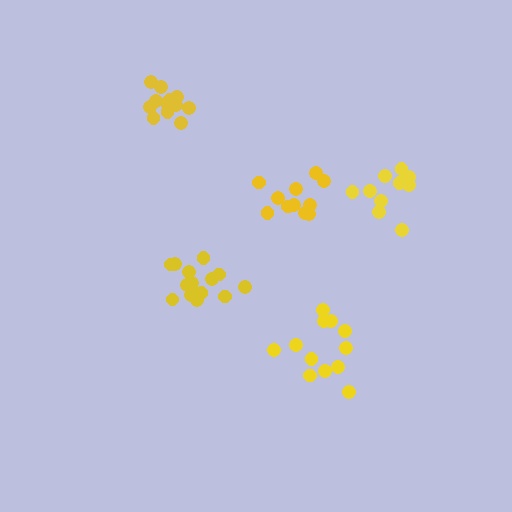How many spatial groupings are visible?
There are 5 spatial groupings.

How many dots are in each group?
Group 1: 12 dots, Group 2: 16 dots, Group 3: 12 dots, Group 4: 10 dots, Group 5: 11 dots (61 total).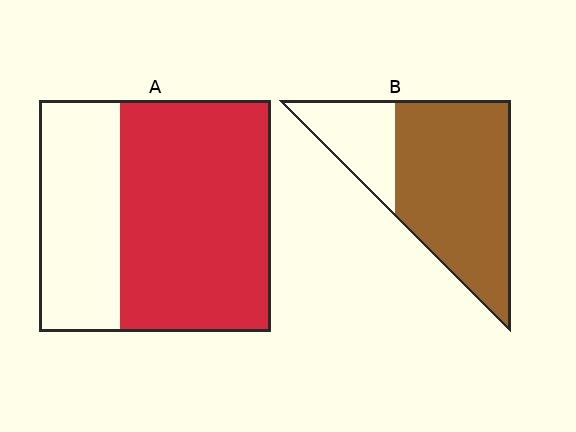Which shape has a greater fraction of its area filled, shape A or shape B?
Shape B.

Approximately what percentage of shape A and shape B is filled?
A is approximately 65% and B is approximately 75%.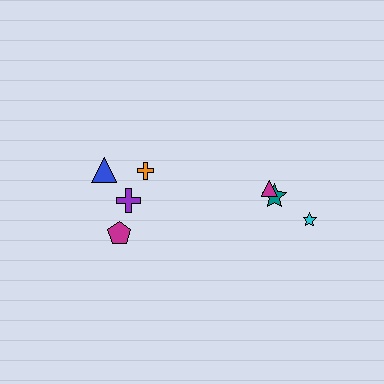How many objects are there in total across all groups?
There are 8 objects.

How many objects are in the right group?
There are 3 objects.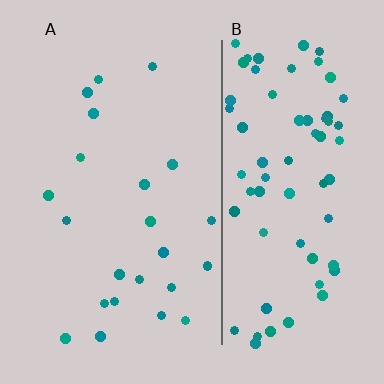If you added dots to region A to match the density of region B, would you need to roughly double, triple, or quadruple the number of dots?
Approximately triple.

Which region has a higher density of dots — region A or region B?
B (the right).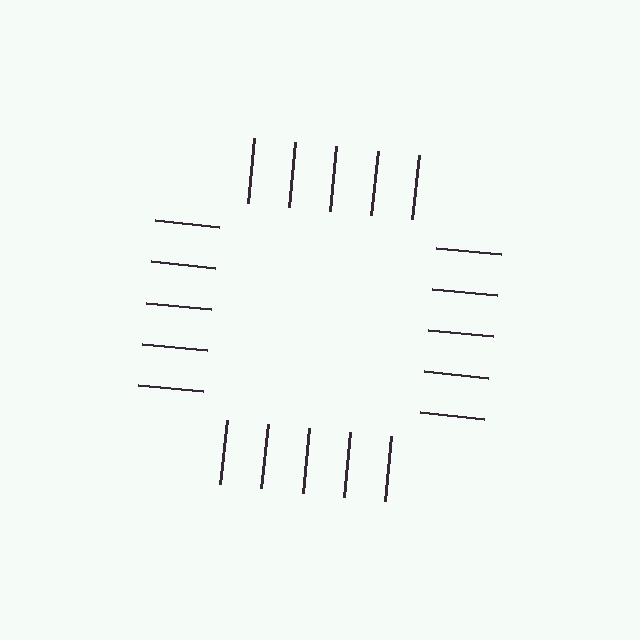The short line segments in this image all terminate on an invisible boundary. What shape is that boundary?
An illusory square — the line segments terminate on its edges but no continuous stroke is drawn.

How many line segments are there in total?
20 — 5 along each of the 4 edges.